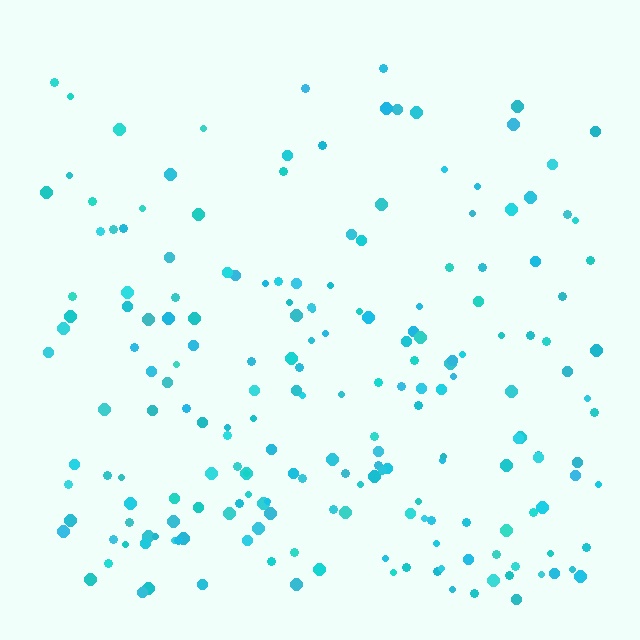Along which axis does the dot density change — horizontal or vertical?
Vertical.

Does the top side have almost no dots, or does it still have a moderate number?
Still a moderate number, just noticeably fewer than the bottom.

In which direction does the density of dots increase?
From top to bottom, with the bottom side densest.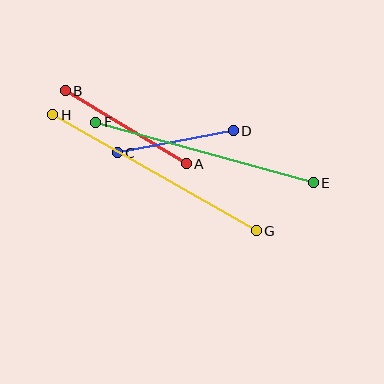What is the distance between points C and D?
The distance is approximately 118 pixels.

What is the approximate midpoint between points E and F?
The midpoint is at approximately (204, 152) pixels.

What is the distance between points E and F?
The distance is approximately 226 pixels.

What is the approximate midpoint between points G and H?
The midpoint is at approximately (155, 173) pixels.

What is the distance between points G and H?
The distance is approximately 234 pixels.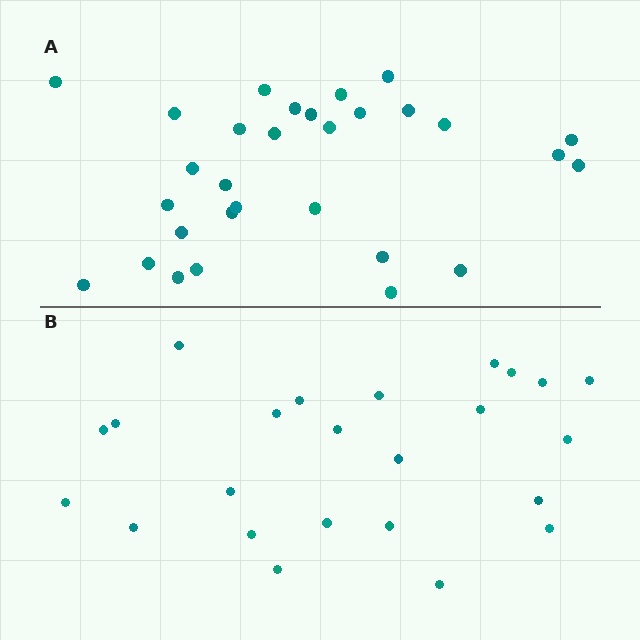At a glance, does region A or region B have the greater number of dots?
Region A (the top region) has more dots.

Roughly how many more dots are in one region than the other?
Region A has about 6 more dots than region B.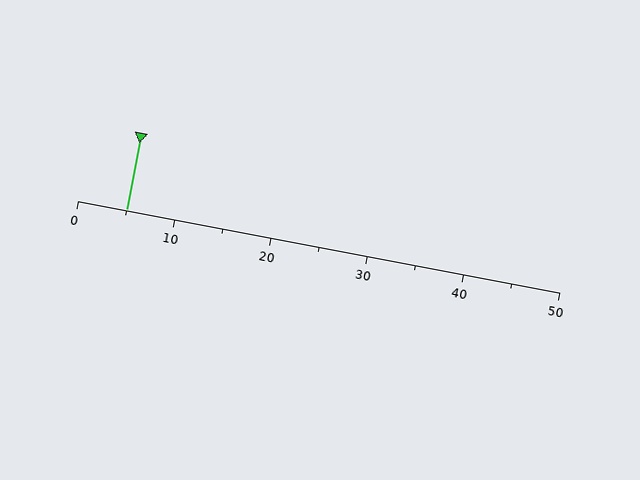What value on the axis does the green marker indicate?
The marker indicates approximately 5.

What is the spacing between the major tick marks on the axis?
The major ticks are spaced 10 apart.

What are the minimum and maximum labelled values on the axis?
The axis runs from 0 to 50.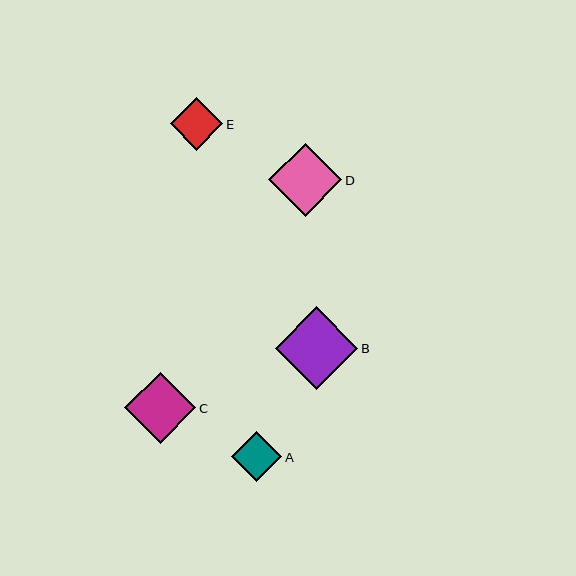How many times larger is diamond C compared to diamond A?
Diamond C is approximately 1.4 times the size of diamond A.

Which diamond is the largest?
Diamond B is the largest with a size of approximately 82 pixels.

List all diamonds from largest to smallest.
From largest to smallest: B, D, C, E, A.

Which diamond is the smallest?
Diamond A is the smallest with a size of approximately 50 pixels.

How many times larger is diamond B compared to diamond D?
Diamond B is approximately 1.1 times the size of diamond D.